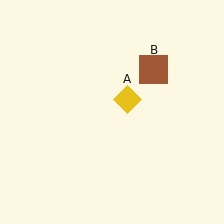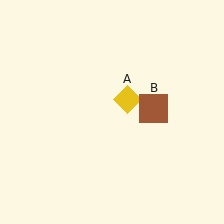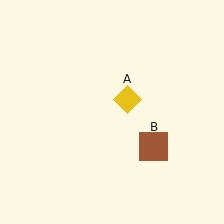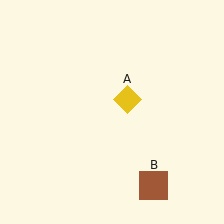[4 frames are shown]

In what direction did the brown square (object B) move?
The brown square (object B) moved down.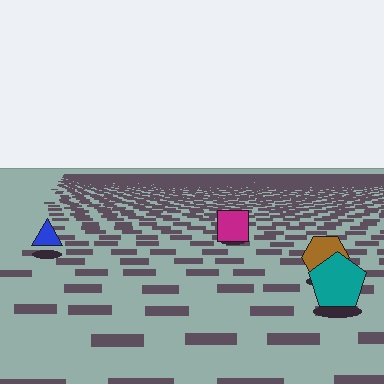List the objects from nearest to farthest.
From nearest to farthest: the teal pentagon, the brown hexagon, the blue triangle, the magenta square.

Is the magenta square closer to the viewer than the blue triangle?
No. The blue triangle is closer — you can tell from the texture gradient: the ground texture is coarser near it.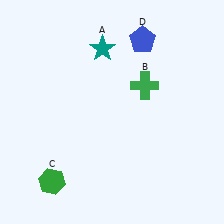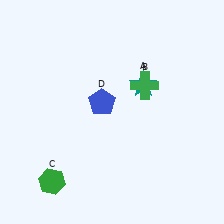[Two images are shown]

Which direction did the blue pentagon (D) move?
The blue pentagon (D) moved down.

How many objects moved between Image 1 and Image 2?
2 objects moved between the two images.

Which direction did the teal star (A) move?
The teal star (A) moved right.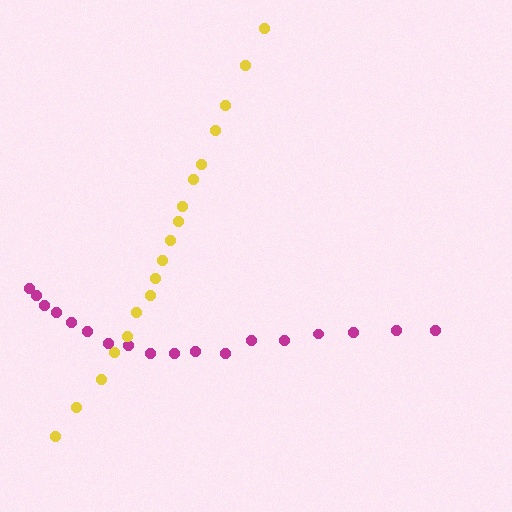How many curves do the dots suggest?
There are 2 distinct paths.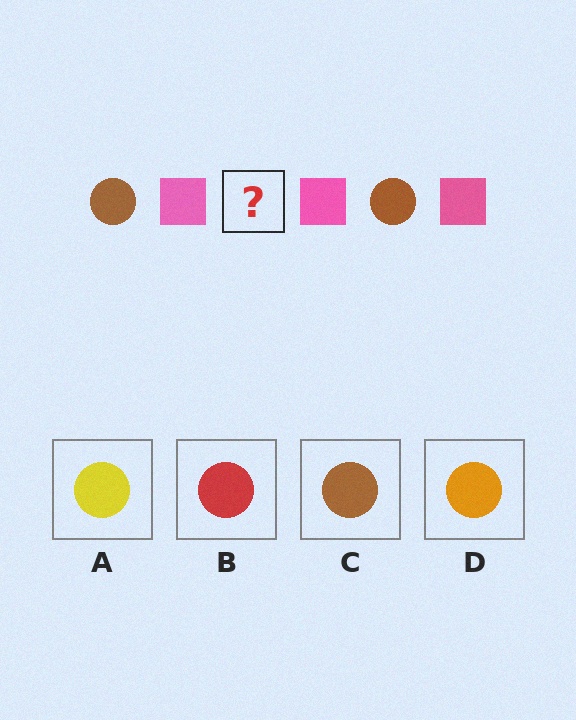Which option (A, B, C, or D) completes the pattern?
C.